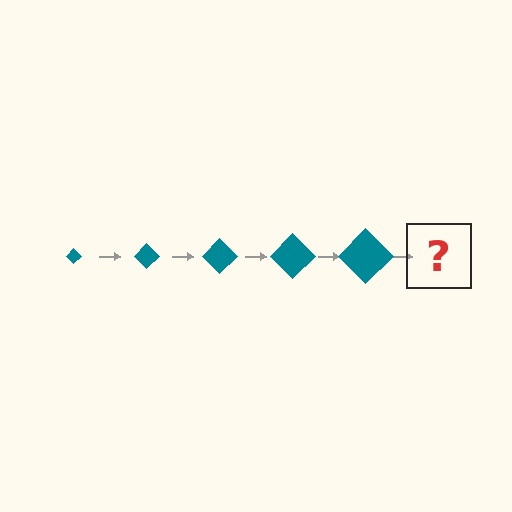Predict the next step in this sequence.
The next step is a teal diamond, larger than the previous one.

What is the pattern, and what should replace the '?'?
The pattern is that the diamond gets progressively larger each step. The '?' should be a teal diamond, larger than the previous one.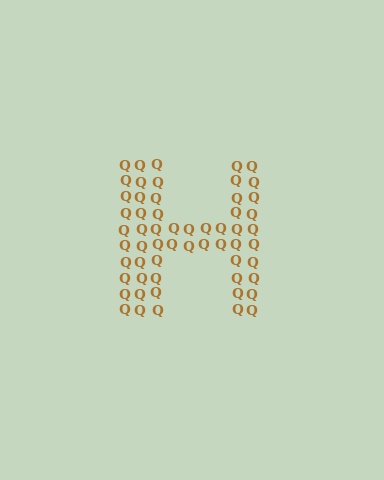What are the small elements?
The small elements are letter Q's.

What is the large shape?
The large shape is the letter H.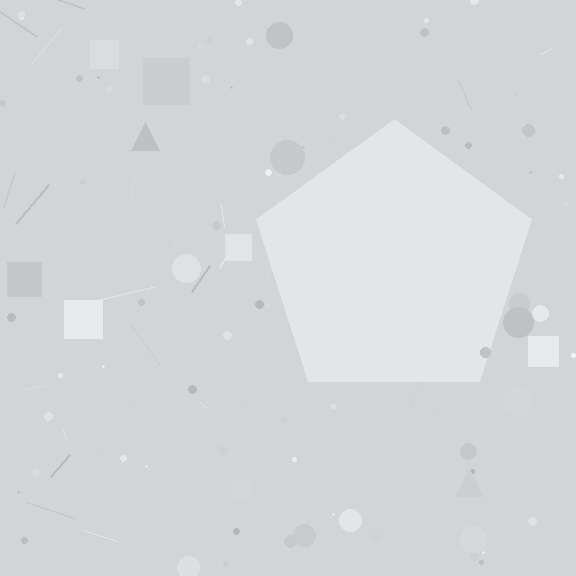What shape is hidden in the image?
A pentagon is hidden in the image.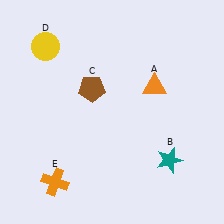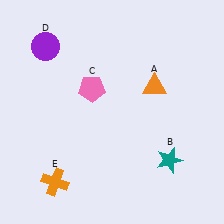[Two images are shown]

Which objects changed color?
C changed from brown to pink. D changed from yellow to purple.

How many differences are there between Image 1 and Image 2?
There are 2 differences between the two images.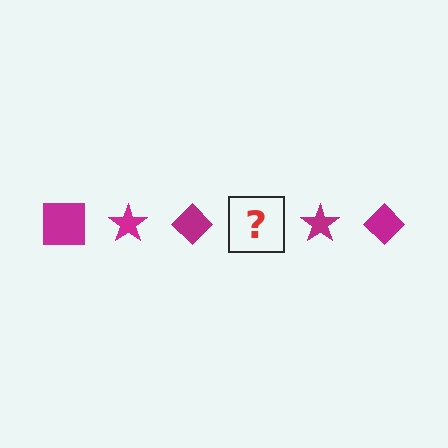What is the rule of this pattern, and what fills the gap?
The rule is that the pattern cycles through square, star, diamond shapes in magenta. The gap should be filled with a magenta square.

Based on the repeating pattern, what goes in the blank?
The blank should be a magenta square.